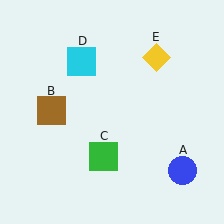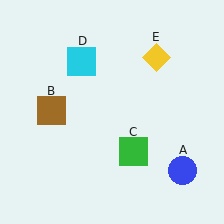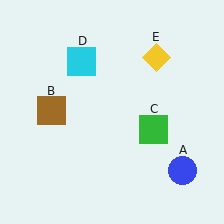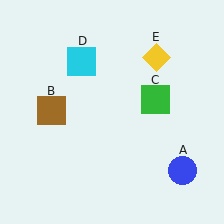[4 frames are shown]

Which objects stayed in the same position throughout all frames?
Blue circle (object A) and brown square (object B) and cyan square (object D) and yellow diamond (object E) remained stationary.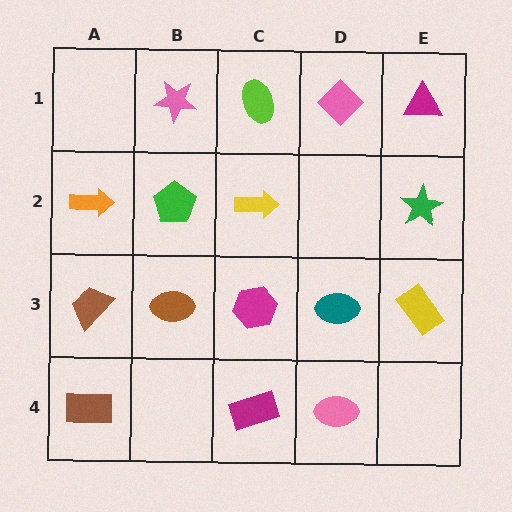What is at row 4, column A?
A brown rectangle.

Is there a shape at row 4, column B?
No, that cell is empty.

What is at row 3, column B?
A brown ellipse.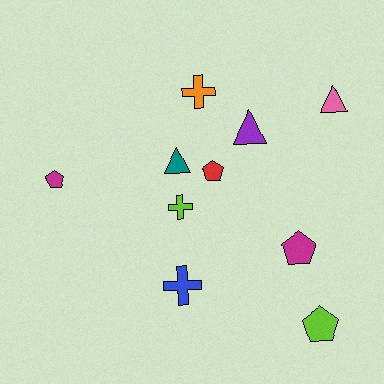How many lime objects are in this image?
There are 2 lime objects.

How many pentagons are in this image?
There are 4 pentagons.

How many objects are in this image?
There are 10 objects.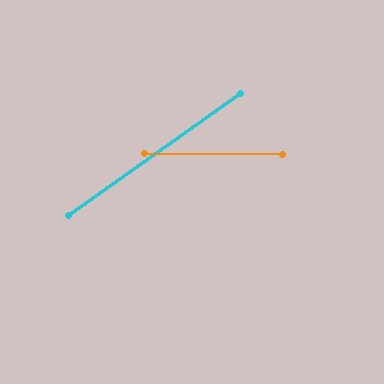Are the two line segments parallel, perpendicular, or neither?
Neither parallel nor perpendicular — they differ by about 36°.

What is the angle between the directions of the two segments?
Approximately 36 degrees.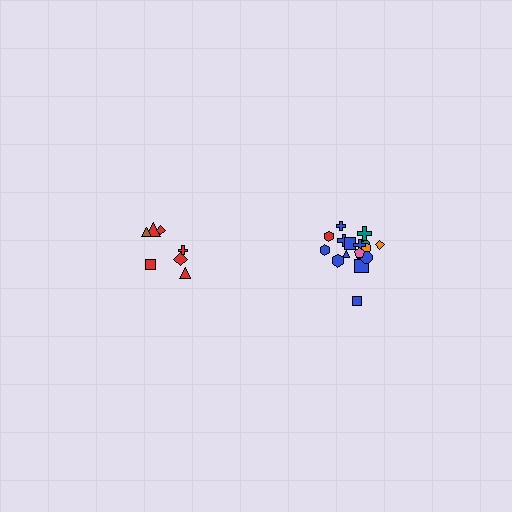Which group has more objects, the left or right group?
The right group.